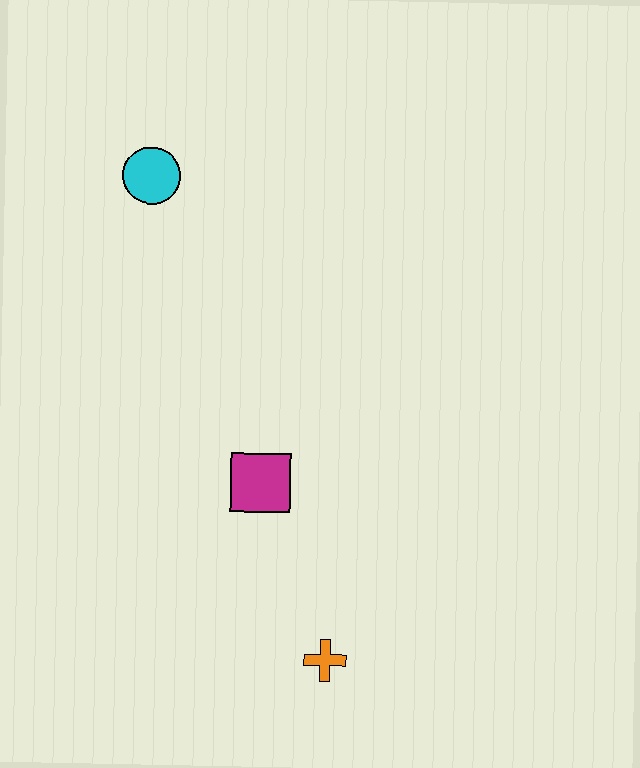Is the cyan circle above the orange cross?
Yes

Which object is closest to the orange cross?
The magenta square is closest to the orange cross.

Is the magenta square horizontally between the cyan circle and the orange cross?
Yes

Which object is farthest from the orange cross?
The cyan circle is farthest from the orange cross.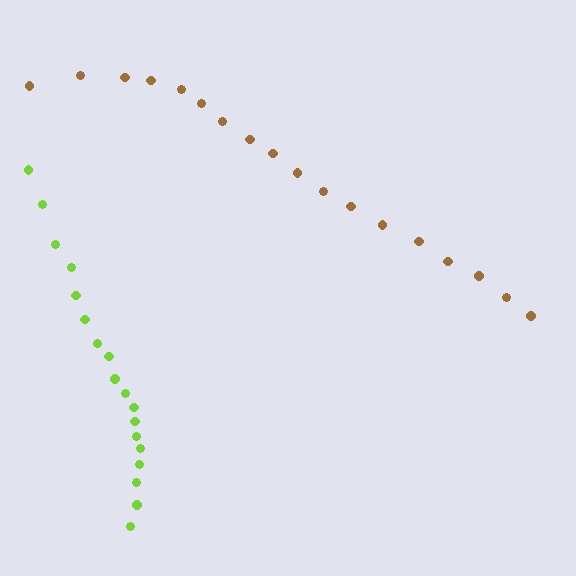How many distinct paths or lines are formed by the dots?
There are 2 distinct paths.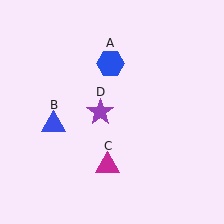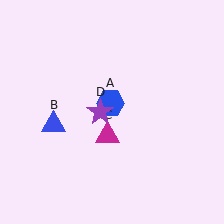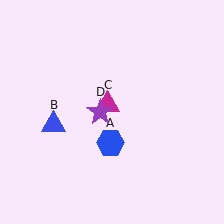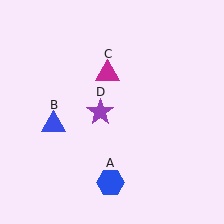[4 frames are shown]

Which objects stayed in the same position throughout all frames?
Blue triangle (object B) and purple star (object D) remained stationary.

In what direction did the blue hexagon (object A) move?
The blue hexagon (object A) moved down.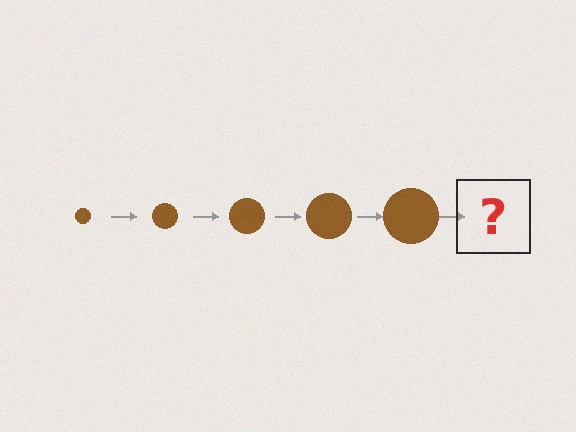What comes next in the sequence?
The next element should be a brown circle, larger than the previous one.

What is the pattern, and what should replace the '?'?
The pattern is that the circle gets progressively larger each step. The '?' should be a brown circle, larger than the previous one.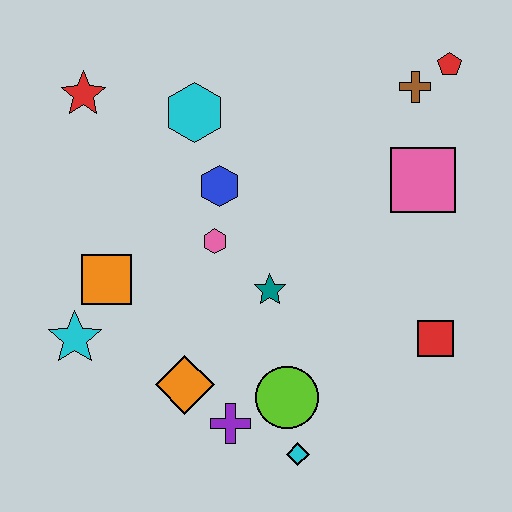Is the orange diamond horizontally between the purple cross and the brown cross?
No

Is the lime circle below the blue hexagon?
Yes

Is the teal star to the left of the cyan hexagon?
No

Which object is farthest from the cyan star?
The red pentagon is farthest from the cyan star.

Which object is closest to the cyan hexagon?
The blue hexagon is closest to the cyan hexagon.